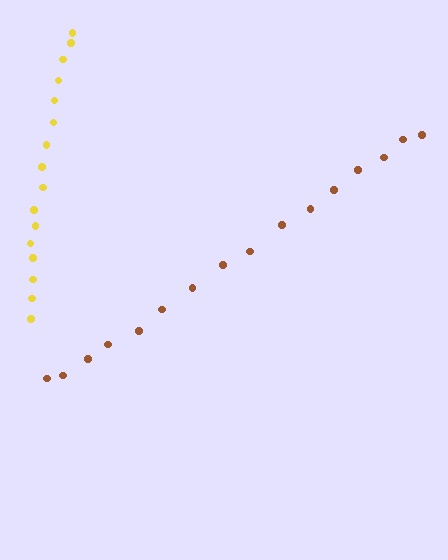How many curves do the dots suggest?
There are 2 distinct paths.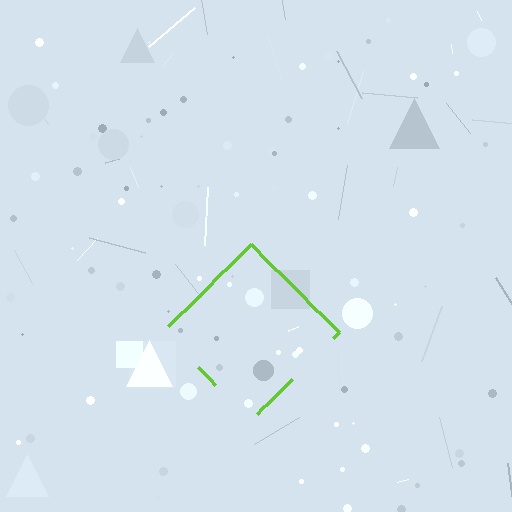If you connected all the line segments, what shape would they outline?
They would outline a diamond.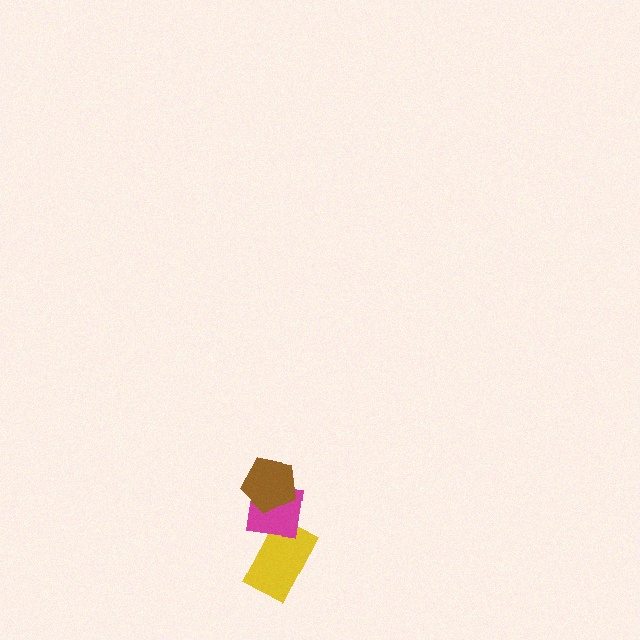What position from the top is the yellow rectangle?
The yellow rectangle is 3rd from the top.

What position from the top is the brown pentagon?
The brown pentagon is 1st from the top.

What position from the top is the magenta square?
The magenta square is 2nd from the top.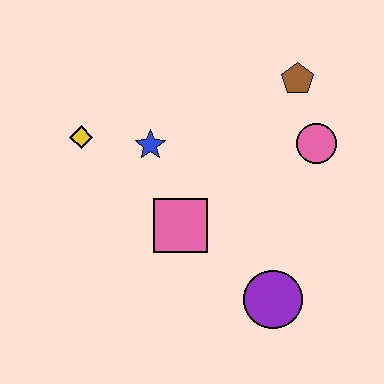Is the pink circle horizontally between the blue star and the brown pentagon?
No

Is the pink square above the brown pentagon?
No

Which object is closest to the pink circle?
The brown pentagon is closest to the pink circle.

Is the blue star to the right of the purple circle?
No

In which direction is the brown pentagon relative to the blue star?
The brown pentagon is to the right of the blue star.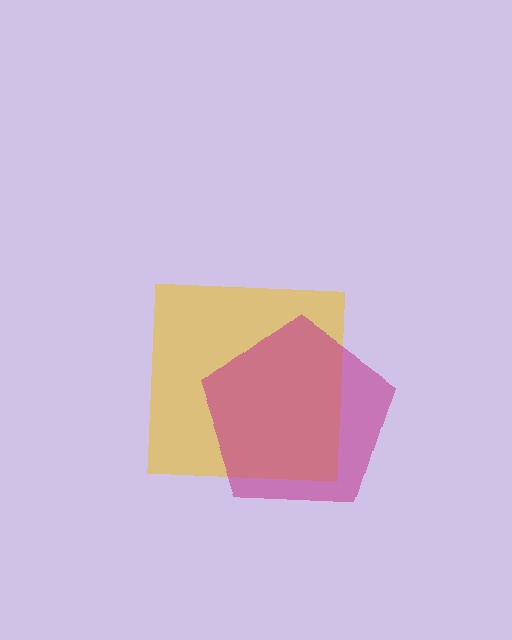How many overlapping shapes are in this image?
There are 2 overlapping shapes in the image.